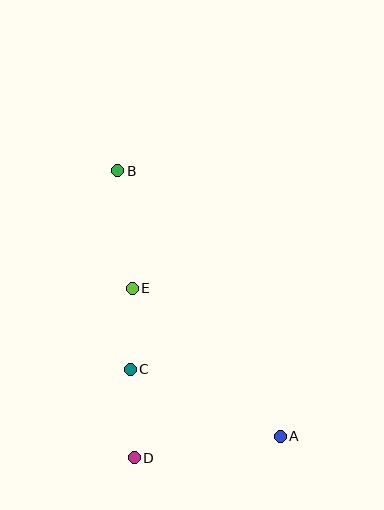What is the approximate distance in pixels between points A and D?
The distance between A and D is approximately 148 pixels.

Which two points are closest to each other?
Points C and E are closest to each other.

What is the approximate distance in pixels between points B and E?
The distance between B and E is approximately 118 pixels.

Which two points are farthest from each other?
Points A and B are farthest from each other.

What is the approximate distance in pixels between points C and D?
The distance between C and D is approximately 88 pixels.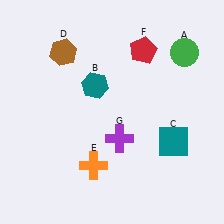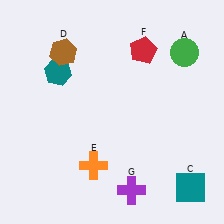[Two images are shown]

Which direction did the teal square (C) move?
The teal square (C) moved down.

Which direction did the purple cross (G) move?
The purple cross (G) moved down.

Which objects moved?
The objects that moved are: the teal hexagon (B), the teal square (C), the purple cross (G).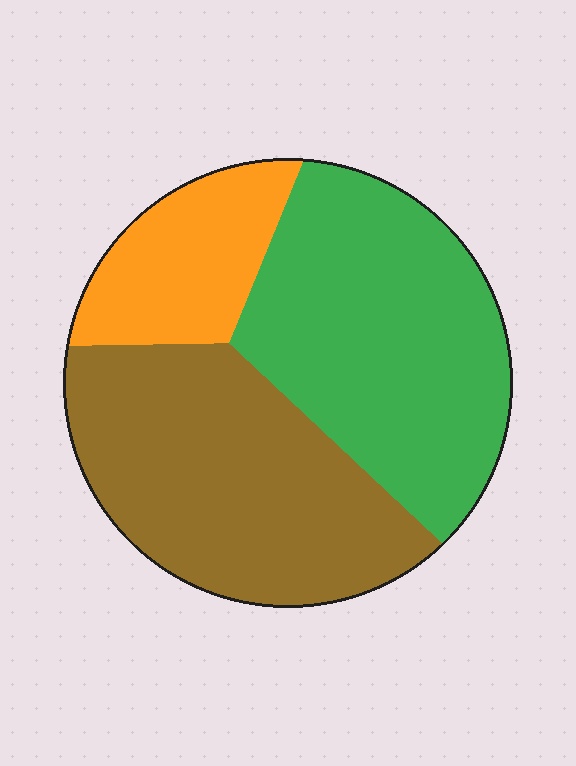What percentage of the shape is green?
Green takes up between a quarter and a half of the shape.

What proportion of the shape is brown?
Brown covers 41% of the shape.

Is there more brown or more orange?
Brown.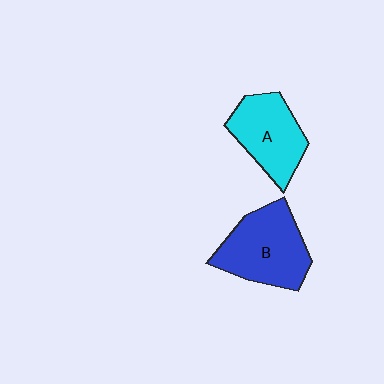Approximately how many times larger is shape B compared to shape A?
Approximately 1.2 times.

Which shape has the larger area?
Shape B (blue).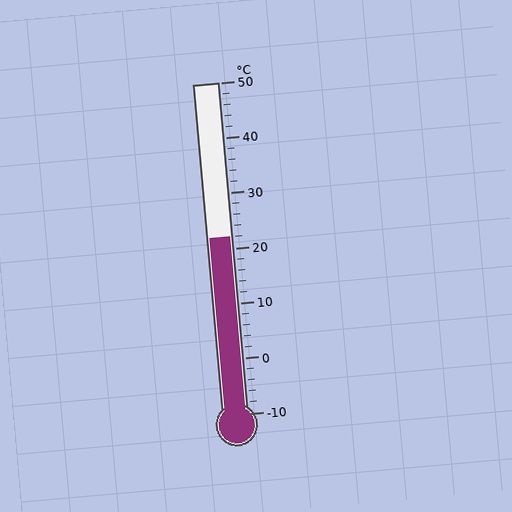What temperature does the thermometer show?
The thermometer shows approximately 22°C.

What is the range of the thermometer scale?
The thermometer scale ranges from -10°C to 50°C.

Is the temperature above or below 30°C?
The temperature is below 30°C.